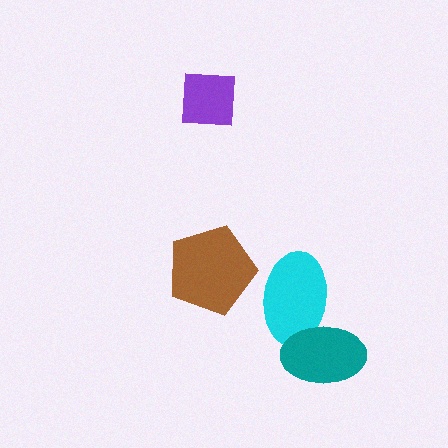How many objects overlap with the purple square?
0 objects overlap with the purple square.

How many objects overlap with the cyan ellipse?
1 object overlaps with the cyan ellipse.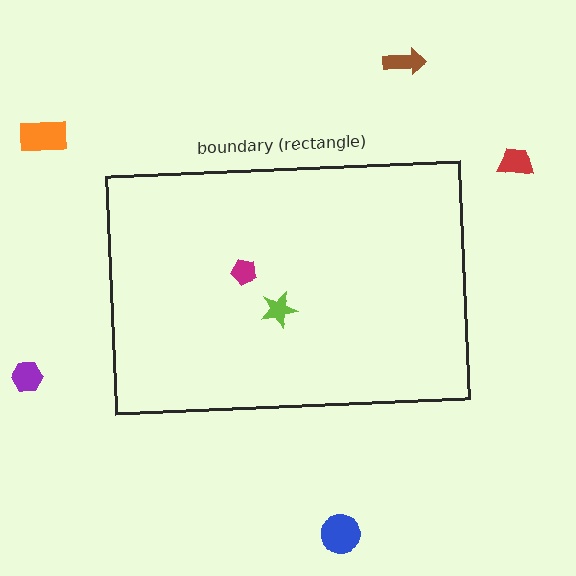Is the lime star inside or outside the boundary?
Inside.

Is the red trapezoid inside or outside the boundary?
Outside.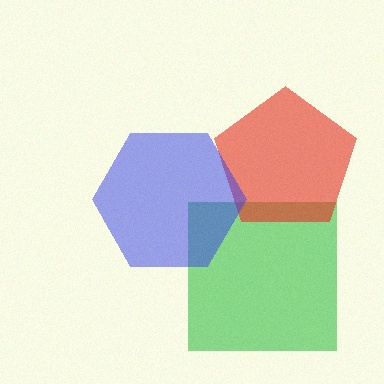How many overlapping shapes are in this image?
There are 3 overlapping shapes in the image.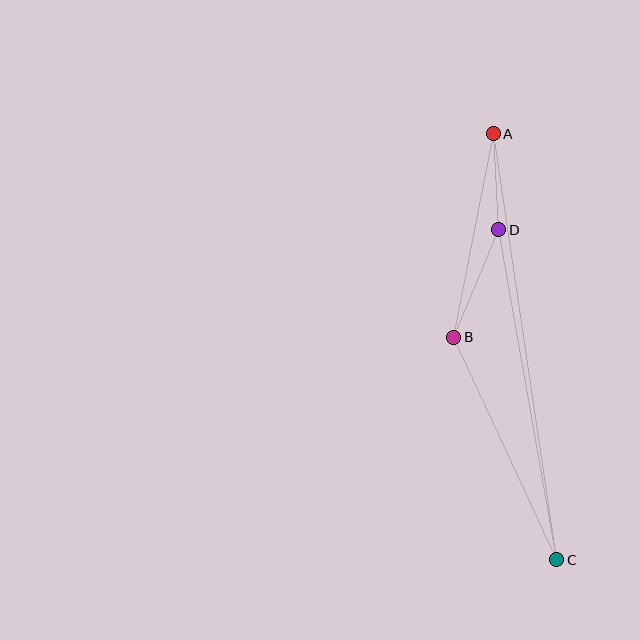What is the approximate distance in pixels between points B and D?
The distance between B and D is approximately 116 pixels.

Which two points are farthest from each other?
Points A and C are farthest from each other.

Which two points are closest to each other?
Points A and D are closest to each other.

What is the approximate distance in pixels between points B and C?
The distance between B and C is approximately 245 pixels.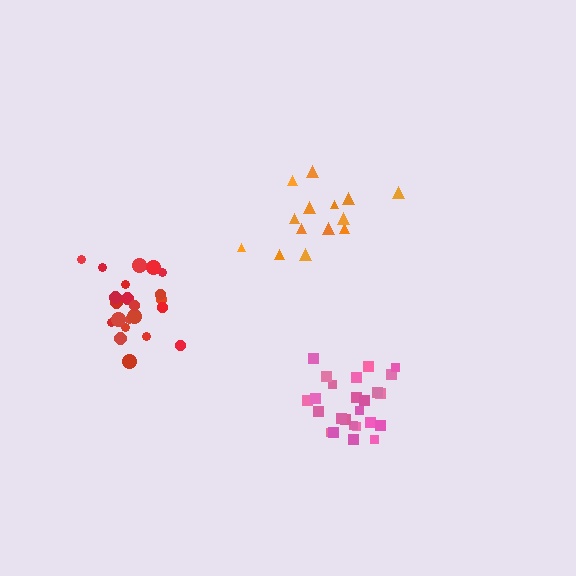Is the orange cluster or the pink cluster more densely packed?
Pink.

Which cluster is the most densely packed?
Pink.